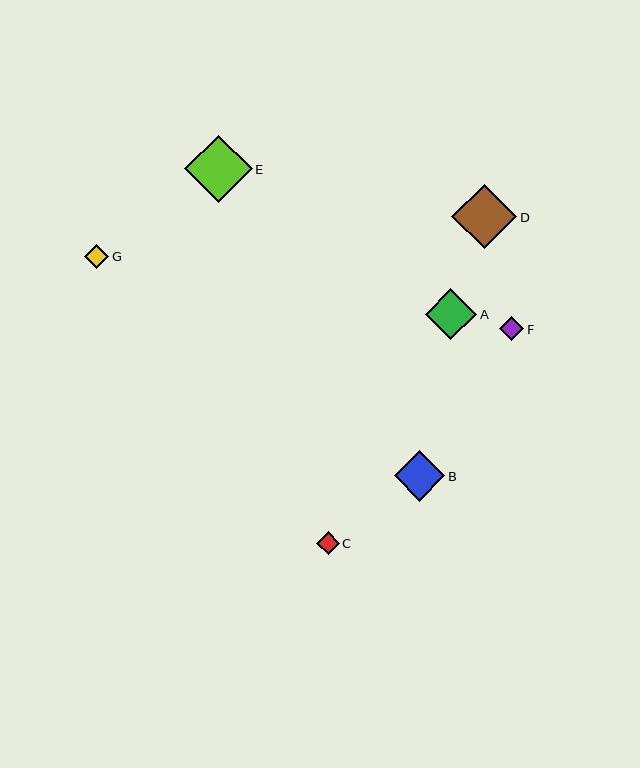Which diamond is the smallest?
Diamond C is the smallest with a size of approximately 22 pixels.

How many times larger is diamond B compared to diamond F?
Diamond B is approximately 2.1 times the size of diamond F.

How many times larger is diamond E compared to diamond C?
Diamond E is approximately 3.0 times the size of diamond C.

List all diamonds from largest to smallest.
From largest to smallest: E, D, A, B, G, F, C.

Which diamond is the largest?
Diamond E is the largest with a size of approximately 67 pixels.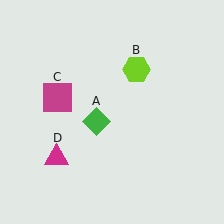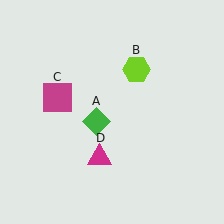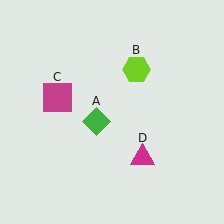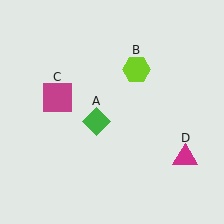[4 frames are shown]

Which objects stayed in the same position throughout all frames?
Green diamond (object A) and lime hexagon (object B) and magenta square (object C) remained stationary.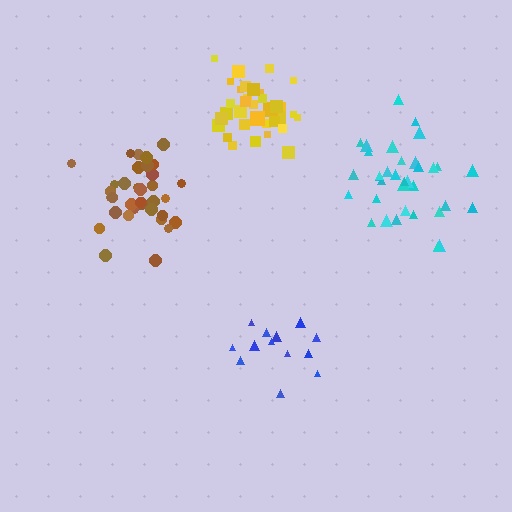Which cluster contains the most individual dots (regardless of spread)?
Yellow (35).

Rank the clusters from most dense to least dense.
brown, yellow, cyan, blue.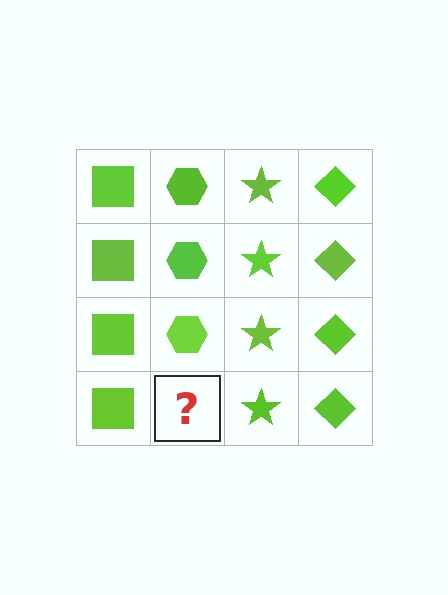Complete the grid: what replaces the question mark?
The question mark should be replaced with a lime hexagon.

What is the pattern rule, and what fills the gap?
The rule is that each column has a consistent shape. The gap should be filled with a lime hexagon.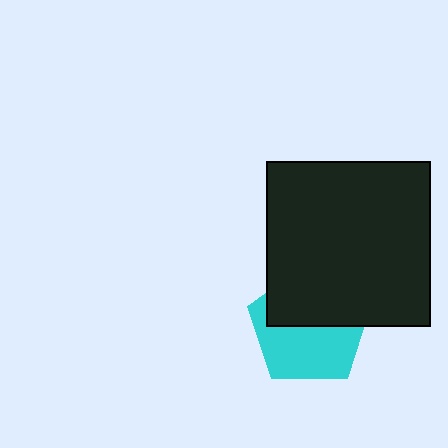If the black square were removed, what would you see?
You would see the complete cyan pentagon.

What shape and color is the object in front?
The object in front is a black square.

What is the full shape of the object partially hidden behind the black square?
The partially hidden object is a cyan pentagon.